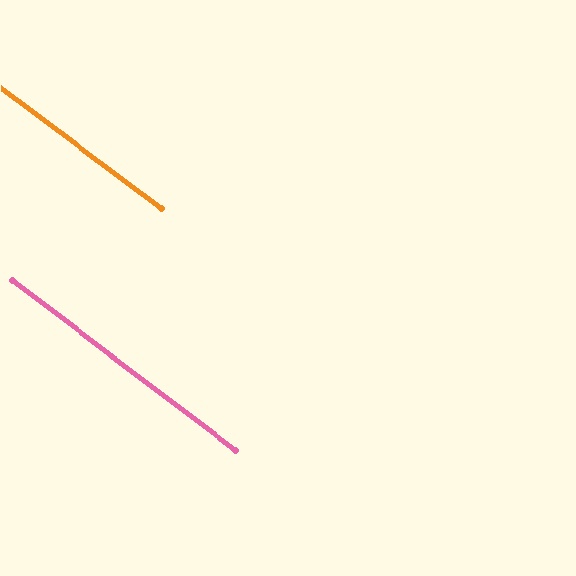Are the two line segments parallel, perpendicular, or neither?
Parallel — their directions differ by only 0.2°.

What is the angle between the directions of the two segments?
Approximately 0 degrees.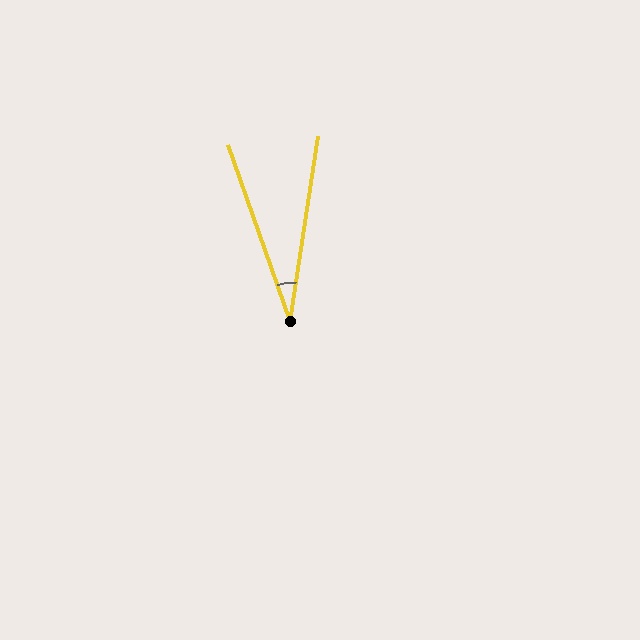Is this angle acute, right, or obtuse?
It is acute.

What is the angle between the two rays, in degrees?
Approximately 28 degrees.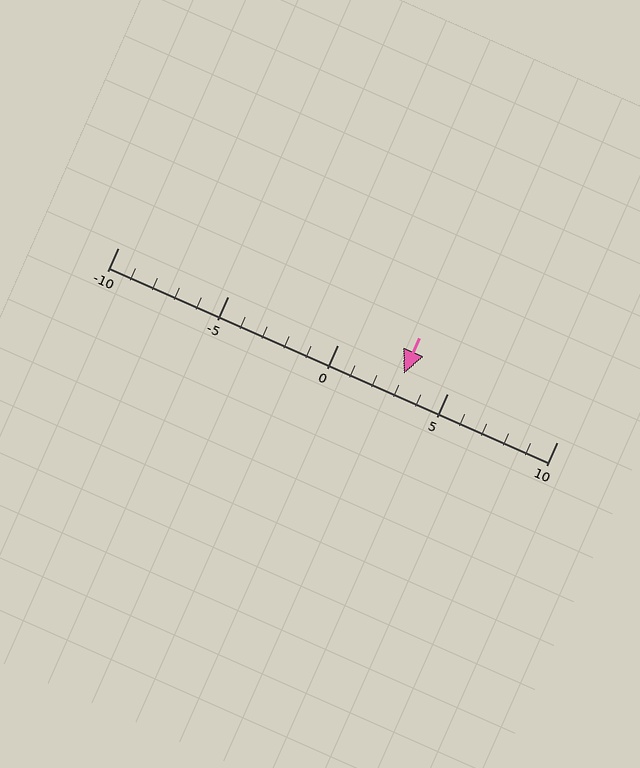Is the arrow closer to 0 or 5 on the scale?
The arrow is closer to 5.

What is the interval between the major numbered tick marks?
The major tick marks are spaced 5 units apart.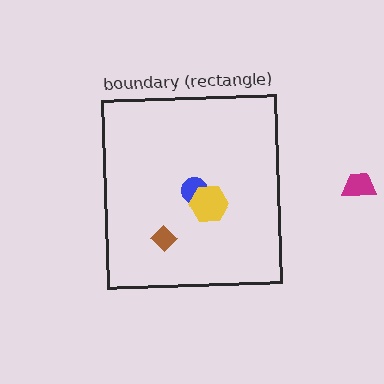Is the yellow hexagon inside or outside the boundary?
Inside.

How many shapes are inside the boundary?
3 inside, 1 outside.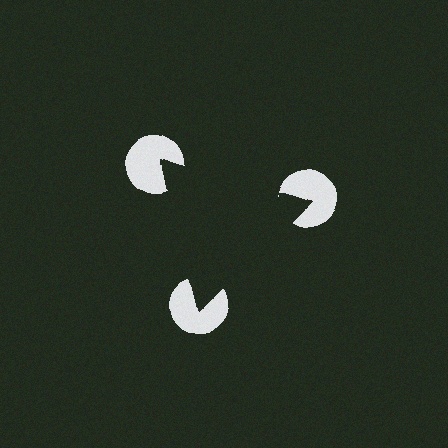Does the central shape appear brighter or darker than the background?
It typically appears slightly darker than the background, even though no actual brightness change is drawn.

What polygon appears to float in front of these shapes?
An illusory triangle — its edges are inferred from the aligned wedge cuts in the pac-man discs, not physically drawn.